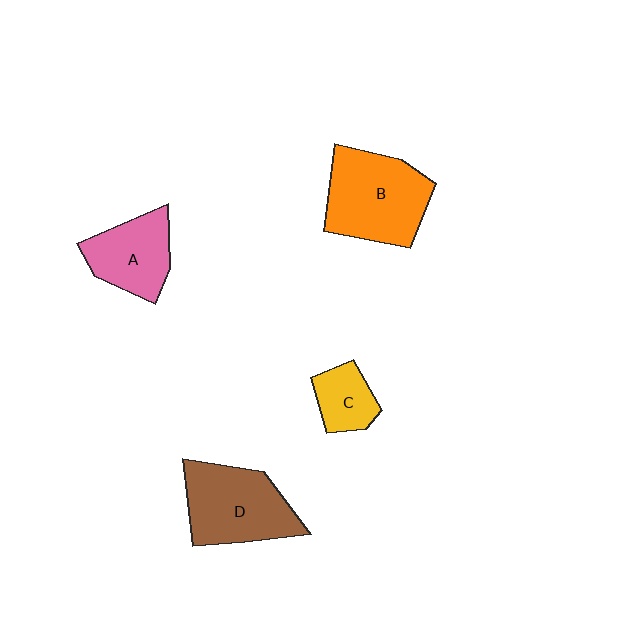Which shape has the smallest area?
Shape C (yellow).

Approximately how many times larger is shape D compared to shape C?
Approximately 2.2 times.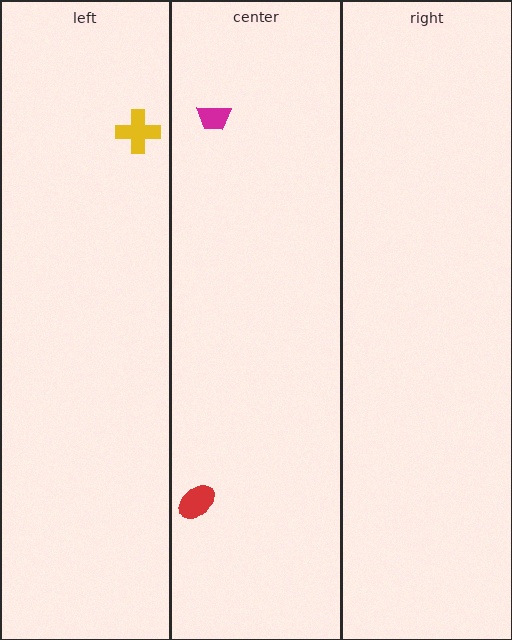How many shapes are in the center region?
2.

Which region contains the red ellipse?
The center region.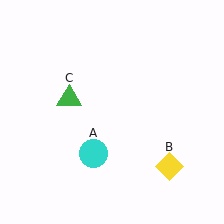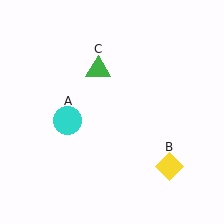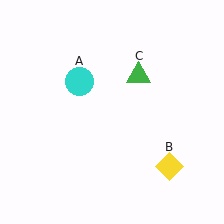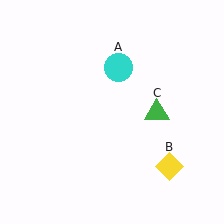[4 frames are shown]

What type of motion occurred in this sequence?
The cyan circle (object A), green triangle (object C) rotated clockwise around the center of the scene.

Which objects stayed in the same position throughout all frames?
Yellow diamond (object B) remained stationary.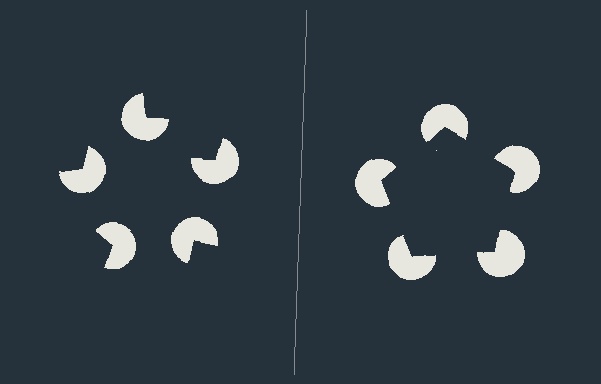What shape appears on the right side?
An illusory pentagon.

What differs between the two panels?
The pac-man discs are positioned identically on both sides; only the wedge orientations differ. On the right they align to a pentagon; on the left they are misaligned.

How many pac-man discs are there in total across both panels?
10 — 5 on each side.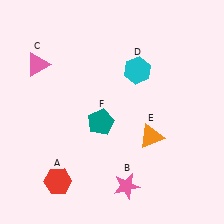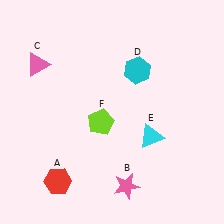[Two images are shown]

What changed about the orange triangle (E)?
In Image 1, E is orange. In Image 2, it changed to cyan.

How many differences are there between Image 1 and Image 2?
There are 2 differences between the two images.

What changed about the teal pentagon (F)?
In Image 1, F is teal. In Image 2, it changed to lime.